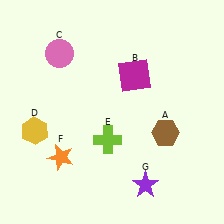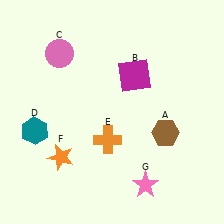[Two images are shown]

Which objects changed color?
D changed from yellow to teal. E changed from lime to orange. G changed from purple to pink.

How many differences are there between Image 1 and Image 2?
There are 3 differences between the two images.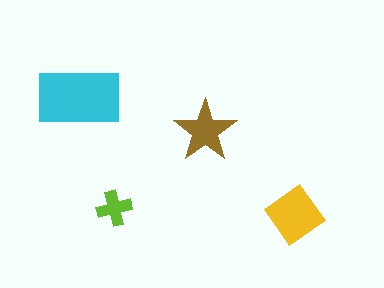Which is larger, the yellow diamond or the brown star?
The yellow diamond.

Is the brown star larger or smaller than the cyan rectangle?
Smaller.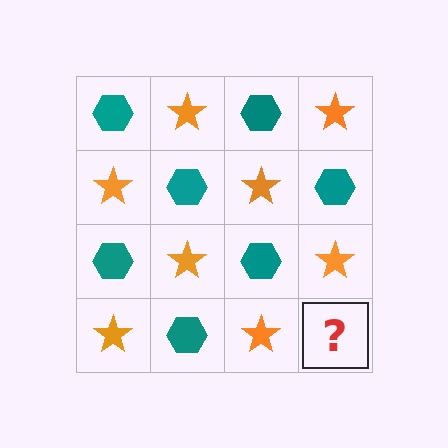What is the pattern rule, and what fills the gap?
The rule is that it alternates teal hexagon and orange star in a checkerboard pattern. The gap should be filled with a teal hexagon.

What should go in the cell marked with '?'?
The missing cell should contain a teal hexagon.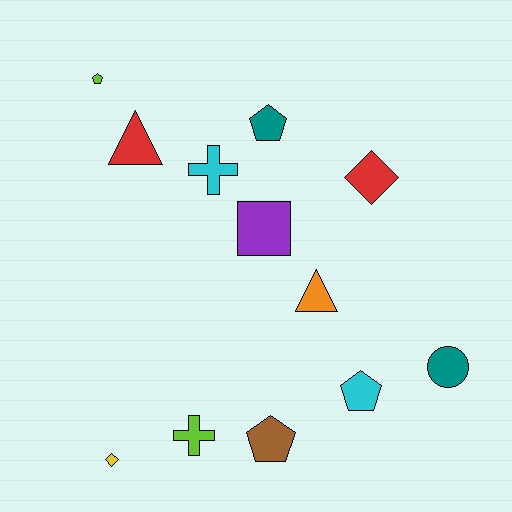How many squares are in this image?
There is 1 square.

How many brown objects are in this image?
There is 1 brown object.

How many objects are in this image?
There are 12 objects.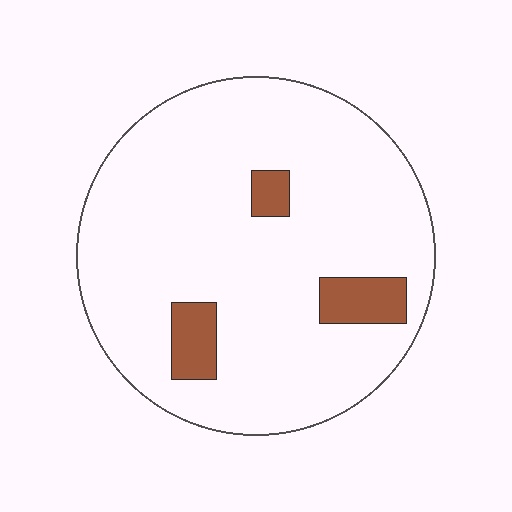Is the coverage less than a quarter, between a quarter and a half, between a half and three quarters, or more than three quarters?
Less than a quarter.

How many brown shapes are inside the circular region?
3.